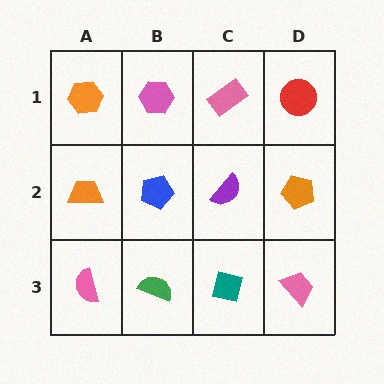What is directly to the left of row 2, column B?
An orange trapezoid.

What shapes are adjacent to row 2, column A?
An orange hexagon (row 1, column A), a pink semicircle (row 3, column A), a blue pentagon (row 2, column B).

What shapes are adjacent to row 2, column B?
A pink hexagon (row 1, column B), a green semicircle (row 3, column B), an orange trapezoid (row 2, column A), a purple semicircle (row 2, column C).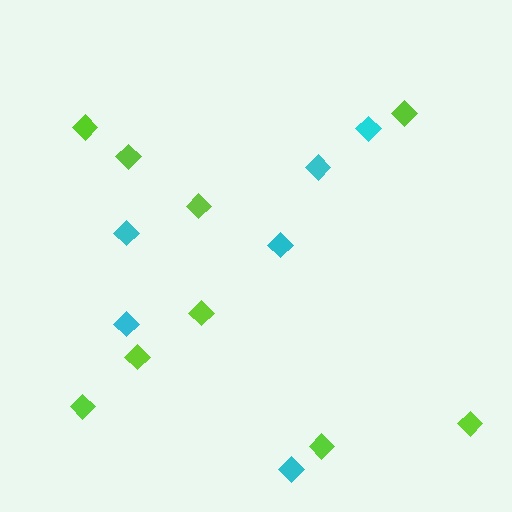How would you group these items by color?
There are 2 groups: one group of lime diamonds (9) and one group of cyan diamonds (6).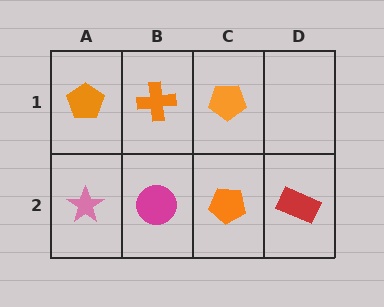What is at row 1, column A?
An orange pentagon.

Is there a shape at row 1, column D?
No, that cell is empty.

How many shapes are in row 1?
3 shapes.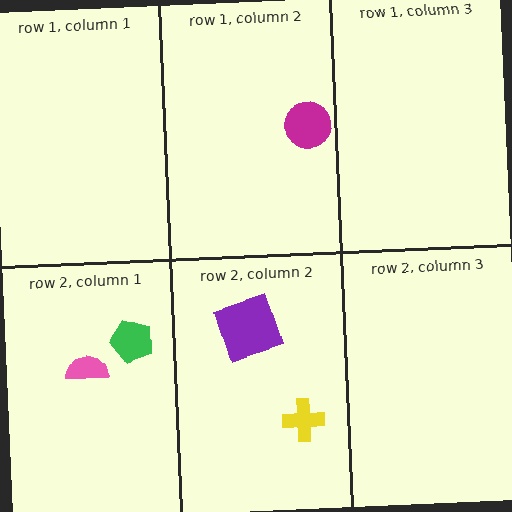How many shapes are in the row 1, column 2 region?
1.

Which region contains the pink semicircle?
The row 2, column 1 region.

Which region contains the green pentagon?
The row 2, column 1 region.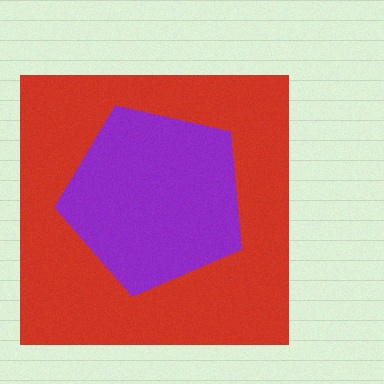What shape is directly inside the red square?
The purple pentagon.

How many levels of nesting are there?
2.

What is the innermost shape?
The purple pentagon.